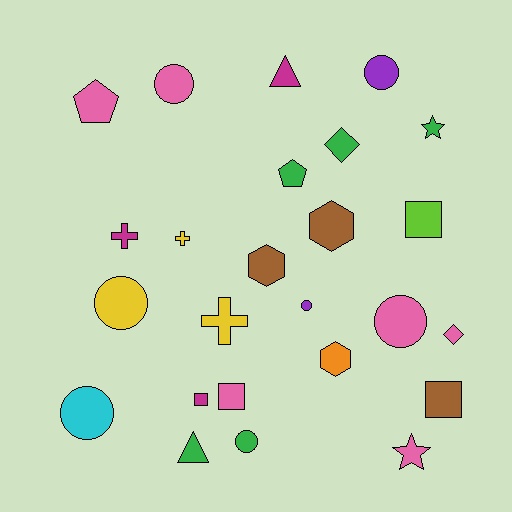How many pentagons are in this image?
There are 2 pentagons.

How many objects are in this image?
There are 25 objects.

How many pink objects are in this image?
There are 6 pink objects.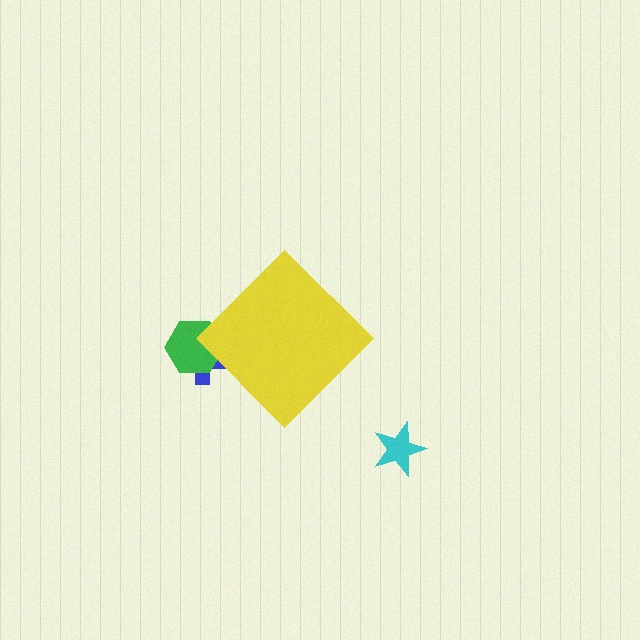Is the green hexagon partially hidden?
Yes, the green hexagon is partially hidden behind the yellow diamond.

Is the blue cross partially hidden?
Yes, the blue cross is partially hidden behind the yellow diamond.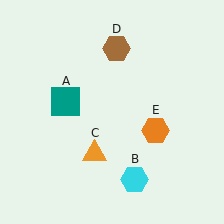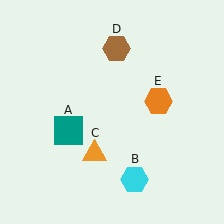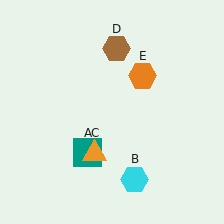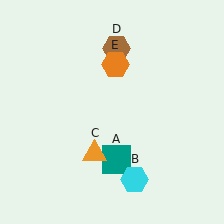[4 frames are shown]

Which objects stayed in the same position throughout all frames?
Cyan hexagon (object B) and orange triangle (object C) and brown hexagon (object D) remained stationary.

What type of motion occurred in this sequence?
The teal square (object A), orange hexagon (object E) rotated counterclockwise around the center of the scene.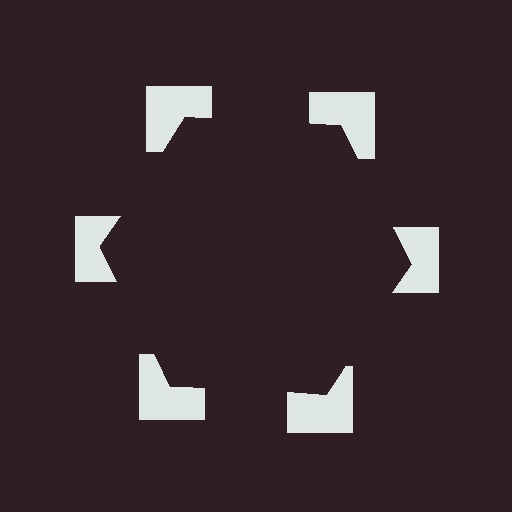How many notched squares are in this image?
There are 6 — one at each vertex of the illusory hexagon.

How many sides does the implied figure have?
6 sides.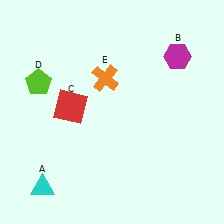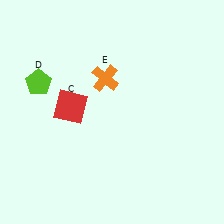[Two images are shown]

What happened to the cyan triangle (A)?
The cyan triangle (A) was removed in Image 2. It was in the bottom-left area of Image 1.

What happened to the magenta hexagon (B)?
The magenta hexagon (B) was removed in Image 2. It was in the top-right area of Image 1.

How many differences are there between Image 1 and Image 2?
There are 2 differences between the two images.